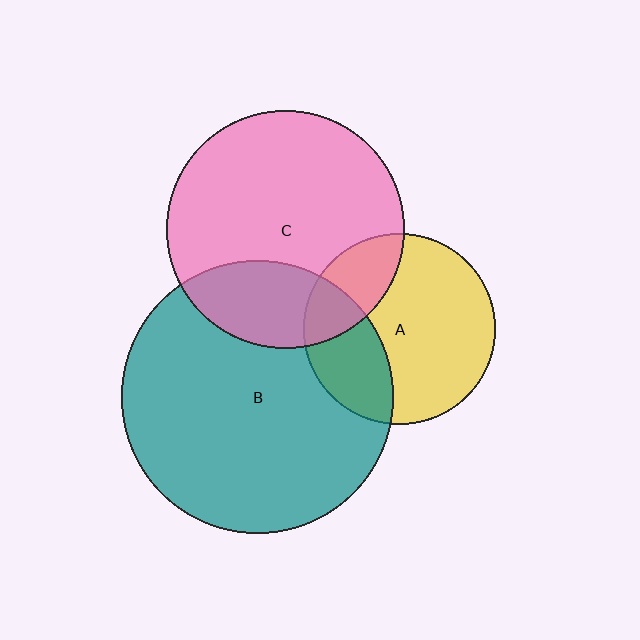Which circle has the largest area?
Circle B (teal).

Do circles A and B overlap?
Yes.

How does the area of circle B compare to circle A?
Approximately 2.0 times.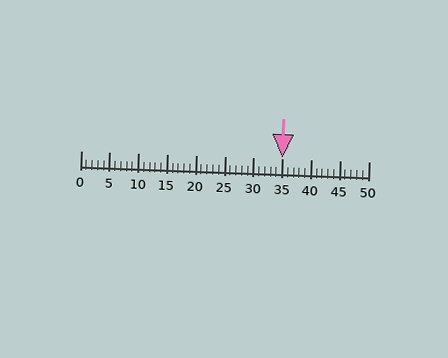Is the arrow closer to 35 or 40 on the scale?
The arrow is closer to 35.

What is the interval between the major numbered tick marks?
The major tick marks are spaced 5 units apart.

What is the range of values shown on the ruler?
The ruler shows values from 0 to 50.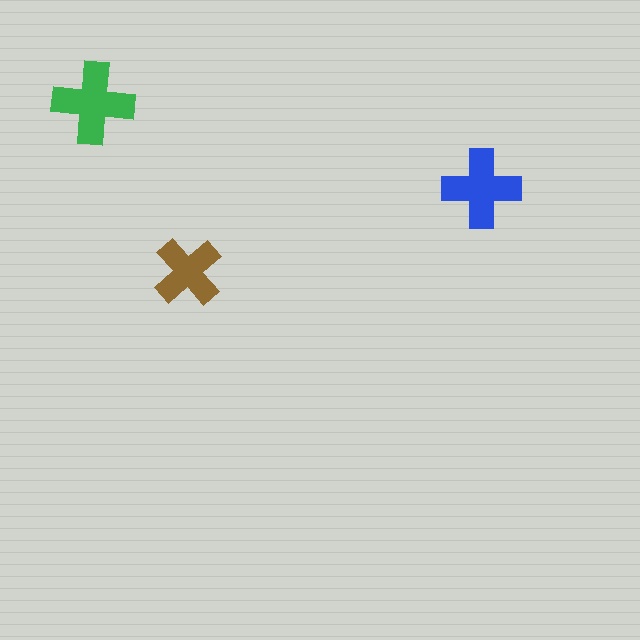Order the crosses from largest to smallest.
the green one, the blue one, the brown one.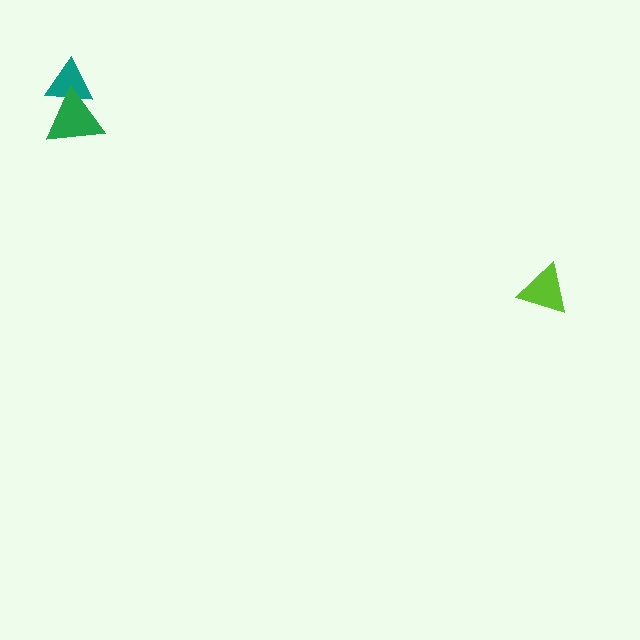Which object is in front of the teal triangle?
The green triangle is in front of the teal triangle.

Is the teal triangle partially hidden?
Yes, it is partially covered by another shape.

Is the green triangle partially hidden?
No, no other shape covers it.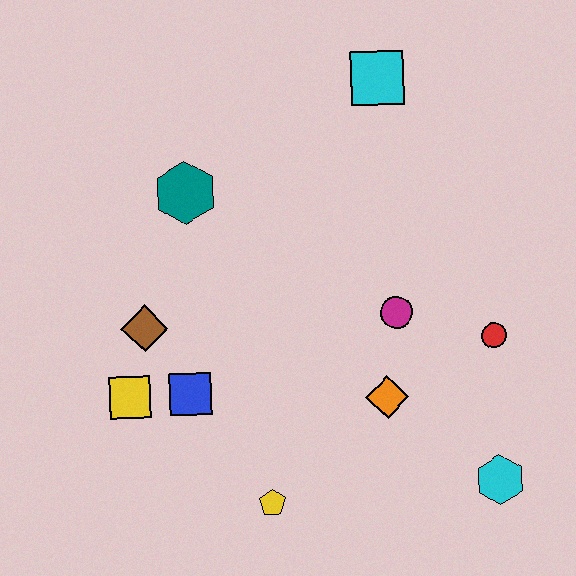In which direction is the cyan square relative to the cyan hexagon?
The cyan square is above the cyan hexagon.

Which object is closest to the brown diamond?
The yellow square is closest to the brown diamond.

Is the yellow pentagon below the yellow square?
Yes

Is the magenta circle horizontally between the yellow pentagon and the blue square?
No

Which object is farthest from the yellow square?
The cyan square is farthest from the yellow square.